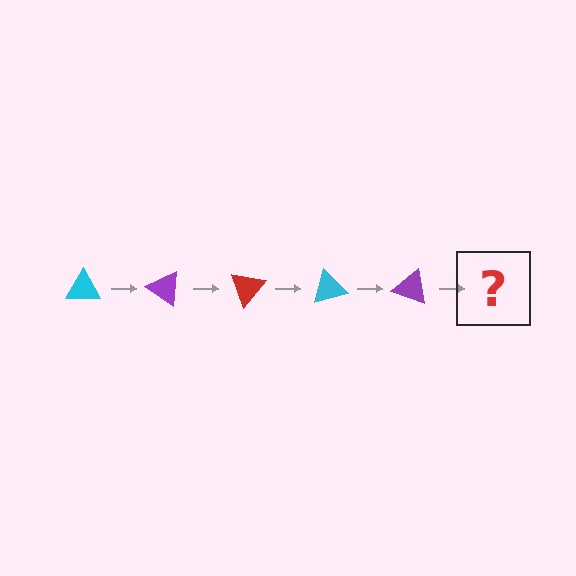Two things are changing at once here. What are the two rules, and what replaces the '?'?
The two rules are that it rotates 35 degrees each step and the color cycles through cyan, purple, and red. The '?' should be a red triangle, rotated 175 degrees from the start.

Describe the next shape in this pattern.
It should be a red triangle, rotated 175 degrees from the start.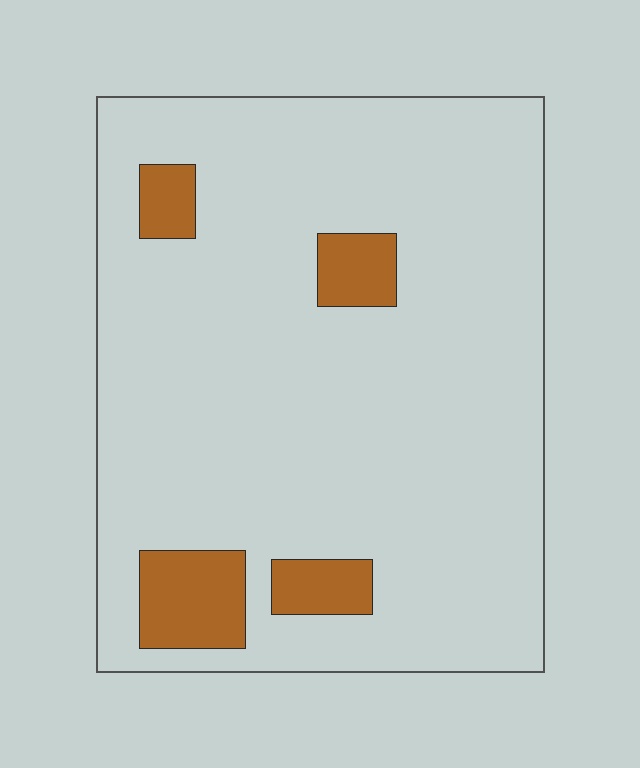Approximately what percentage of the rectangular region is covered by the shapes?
Approximately 10%.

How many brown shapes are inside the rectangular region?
4.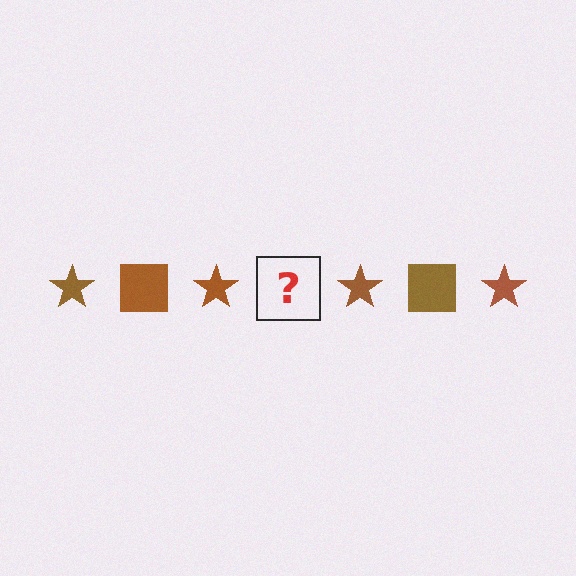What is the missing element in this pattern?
The missing element is a brown square.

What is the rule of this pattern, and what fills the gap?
The rule is that the pattern cycles through star, square shapes in brown. The gap should be filled with a brown square.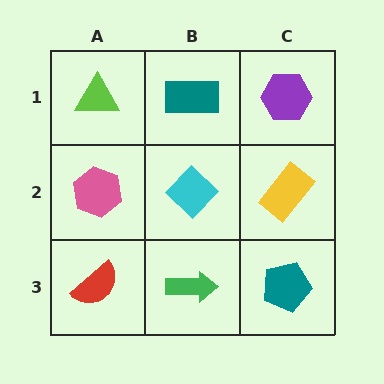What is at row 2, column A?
A pink hexagon.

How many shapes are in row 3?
3 shapes.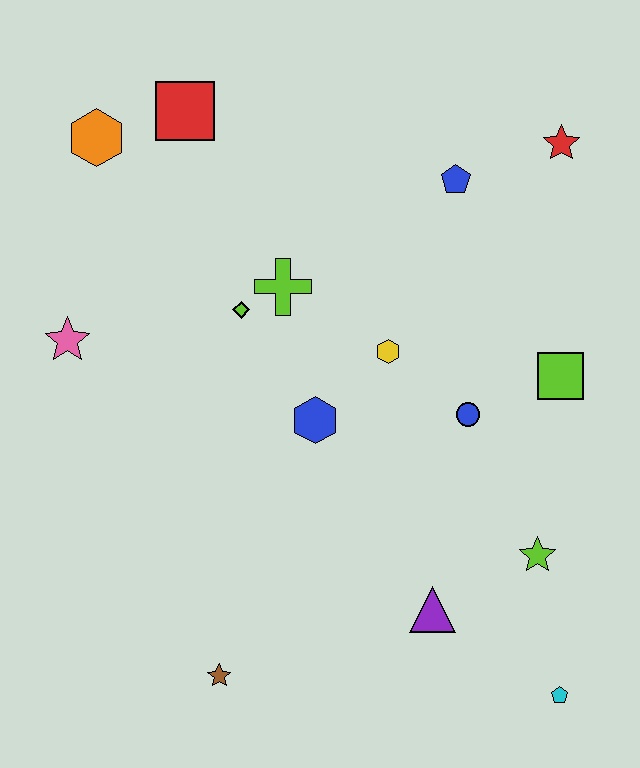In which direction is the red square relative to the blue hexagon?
The red square is above the blue hexagon.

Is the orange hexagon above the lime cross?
Yes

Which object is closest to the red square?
The orange hexagon is closest to the red square.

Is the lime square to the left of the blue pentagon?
No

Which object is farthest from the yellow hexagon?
The cyan pentagon is farthest from the yellow hexagon.